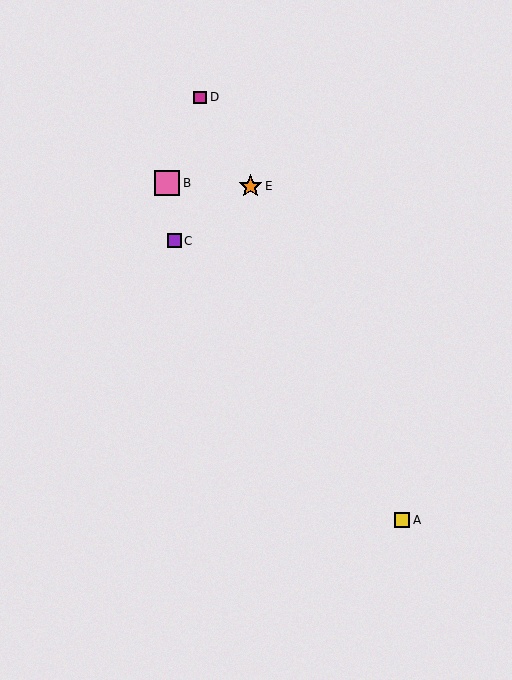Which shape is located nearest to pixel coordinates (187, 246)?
The purple square (labeled C) at (174, 241) is nearest to that location.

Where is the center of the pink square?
The center of the pink square is at (167, 183).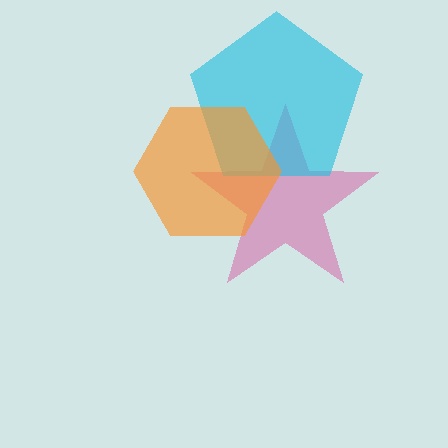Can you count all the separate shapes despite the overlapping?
Yes, there are 3 separate shapes.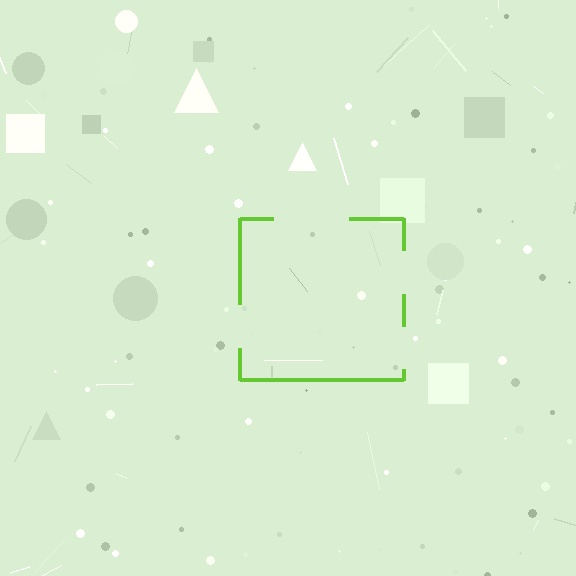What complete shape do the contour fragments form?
The contour fragments form a square.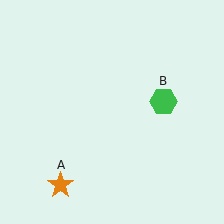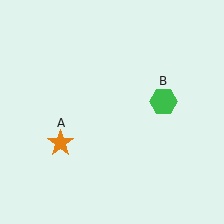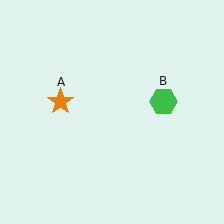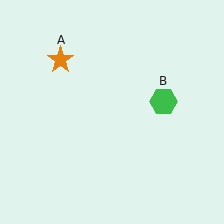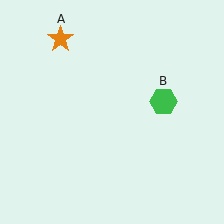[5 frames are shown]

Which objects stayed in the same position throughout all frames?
Green hexagon (object B) remained stationary.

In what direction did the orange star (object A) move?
The orange star (object A) moved up.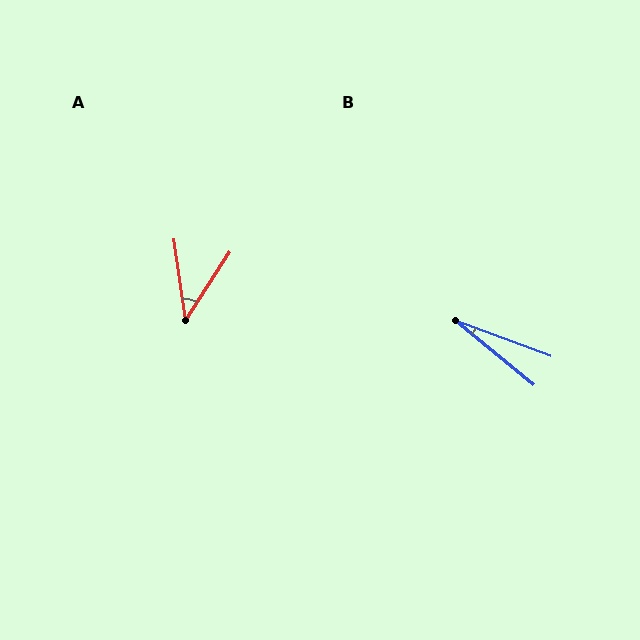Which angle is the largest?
A, at approximately 40 degrees.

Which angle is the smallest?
B, at approximately 19 degrees.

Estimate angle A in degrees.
Approximately 40 degrees.